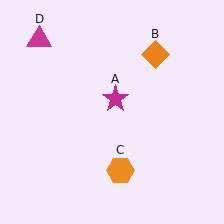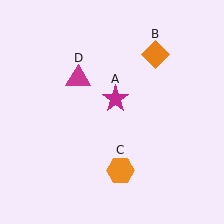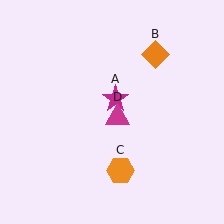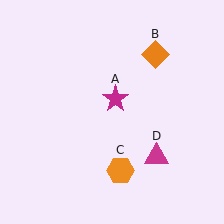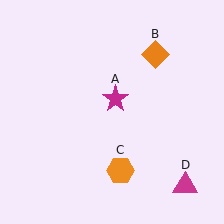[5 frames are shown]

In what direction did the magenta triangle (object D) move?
The magenta triangle (object D) moved down and to the right.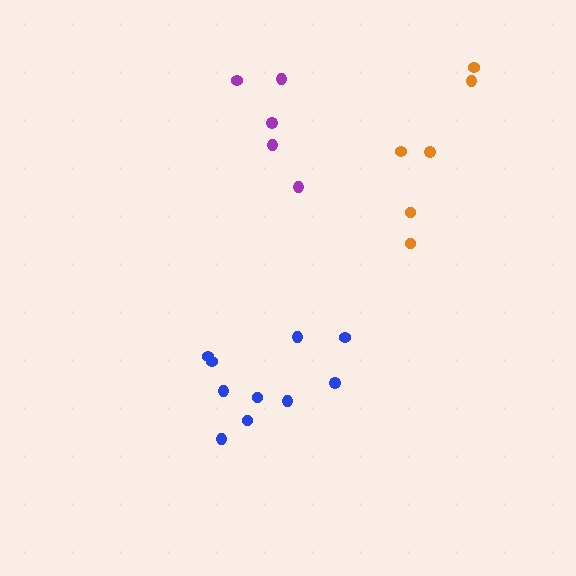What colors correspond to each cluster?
The clusters are colored: blue, purple, orange.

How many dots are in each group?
Group 1: 10 dots, Group 2: 5 dots, Group 3: 6 dots (21 total).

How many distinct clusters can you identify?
There are 3 distinct clusters.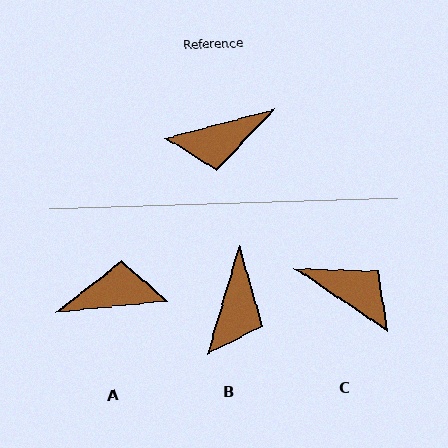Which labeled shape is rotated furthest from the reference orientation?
A, about 171 degrees away.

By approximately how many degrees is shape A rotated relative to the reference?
Approximately 171 degrees counter-clockwise.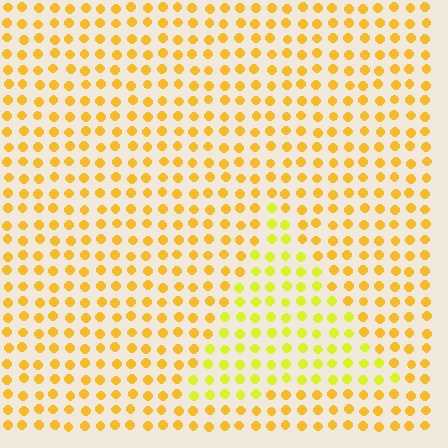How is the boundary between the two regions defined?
The boundary is defined purely by a slight shift in hue (about 26 degrees). Spacing, size, and orientation are identical on both sides.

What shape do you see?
I see a triangle.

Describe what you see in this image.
The image is filled with small yellow elements in a uniform arrangement. A triangle-shaped region is visible where the elements are tinted to a slightly different hue, forming a subtle color boundary.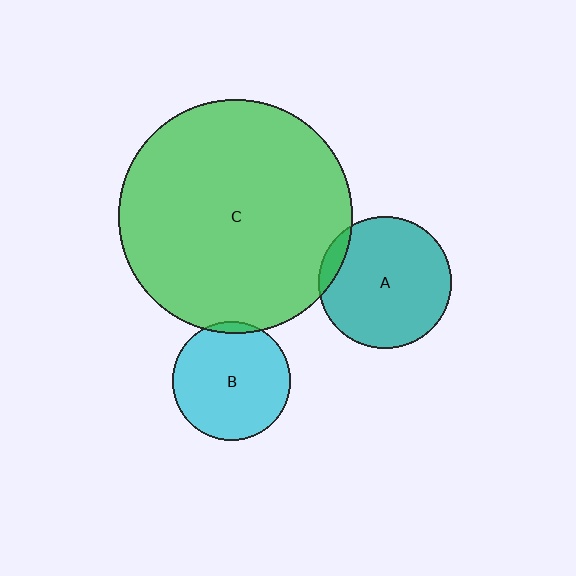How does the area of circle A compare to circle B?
Approximately 1.3 times.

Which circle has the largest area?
Circle C (green).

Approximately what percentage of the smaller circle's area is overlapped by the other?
Approximately 5%.